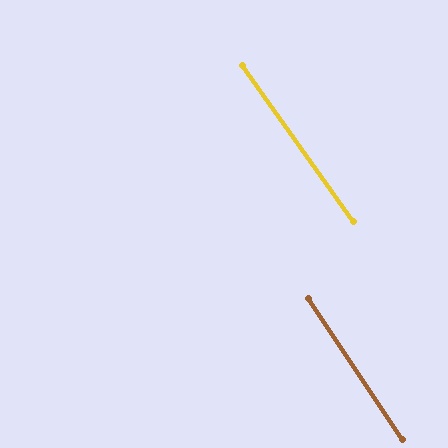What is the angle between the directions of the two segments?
Approximately 2 degrees.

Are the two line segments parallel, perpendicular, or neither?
Parallel — their directions differ by only 1.6°.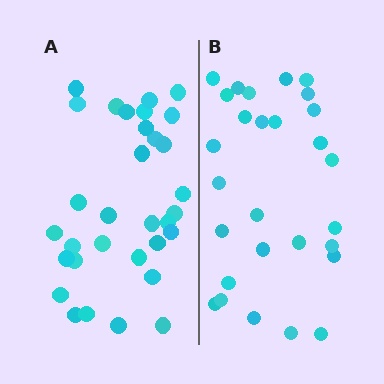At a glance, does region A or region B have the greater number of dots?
Region A (the left region) has more dots.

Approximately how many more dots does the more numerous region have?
Region A has about 4 more dots than region B.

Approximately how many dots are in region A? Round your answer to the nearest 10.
About 30 dots. (The exact count is 32, which rounds to 30.)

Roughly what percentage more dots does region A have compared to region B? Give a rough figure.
About 15% more.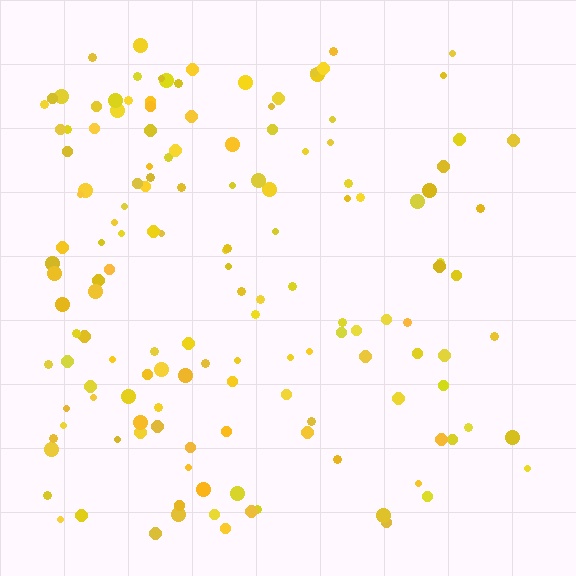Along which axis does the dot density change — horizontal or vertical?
Horizontal.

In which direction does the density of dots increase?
From right to left, with the left side densest.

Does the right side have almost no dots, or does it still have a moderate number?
Still a moderate number, just noticeably fewer than the left.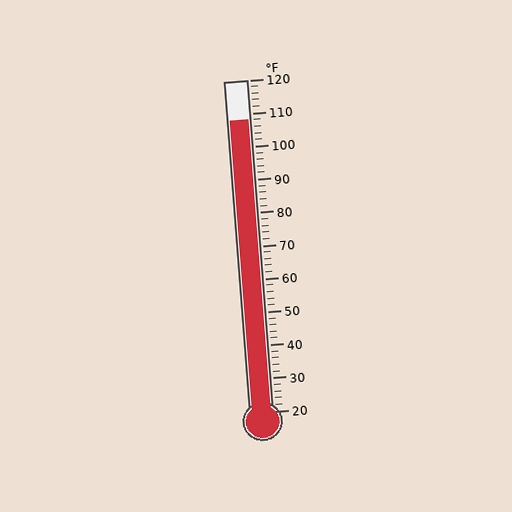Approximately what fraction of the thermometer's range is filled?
The thermometer is filled to approximately 90% of its range.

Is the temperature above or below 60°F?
The temperature is above 60°F.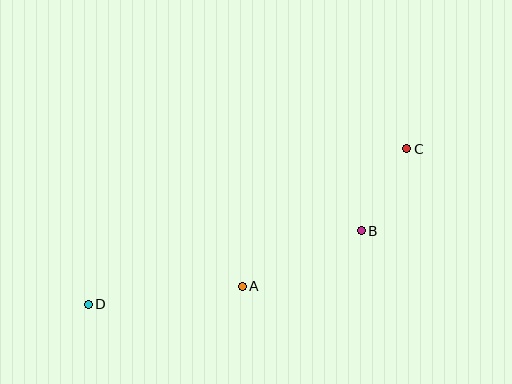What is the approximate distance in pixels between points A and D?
The distance between A and D is approximately 155 pixels.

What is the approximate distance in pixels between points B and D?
The distance between B and D is approximately 283 pixels.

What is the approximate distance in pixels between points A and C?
The distance between A and C is approximately 214 pixels.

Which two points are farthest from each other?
Points C and D are farthest from each other.